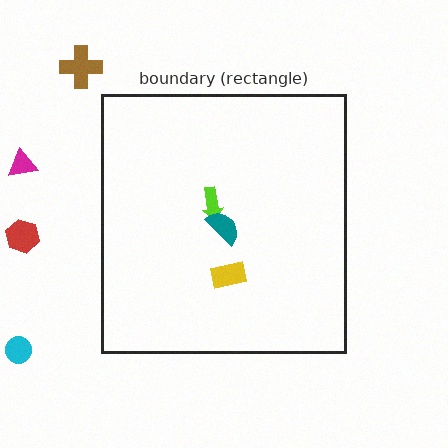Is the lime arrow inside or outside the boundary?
Inside.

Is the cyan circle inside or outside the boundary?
Outside.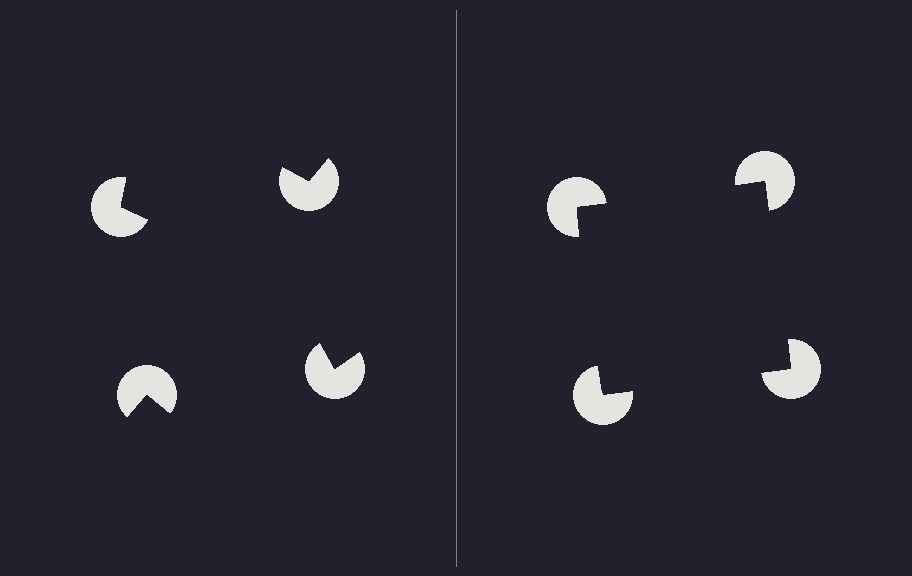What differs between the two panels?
The pac-man discs are positioned identically on both sides; only the wedge orientations differ. On the right they align to a square; on the left they are misaligned.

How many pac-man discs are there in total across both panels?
8 — 4 on each side.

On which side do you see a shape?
An illusory square appears on the right side. On the left side the wedge cuts are rotated, so no coherent shape forms.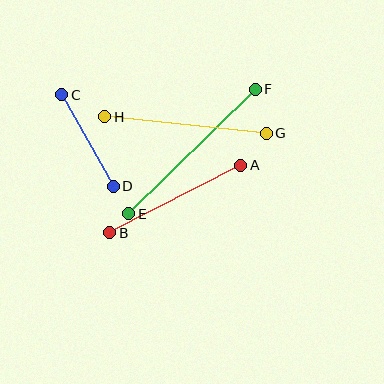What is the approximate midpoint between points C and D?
The midpoint is at approximately (88, 140) pixels.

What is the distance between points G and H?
The distance is approximately 162 pixels.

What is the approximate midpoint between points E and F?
The midpoint is at approximately (192, 152) pixels.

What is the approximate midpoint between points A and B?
The midpoint is at approximately (175, 199) pixels.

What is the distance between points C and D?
The distance is approximately 105 pixels.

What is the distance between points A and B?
The distance is approximately 147 pixels.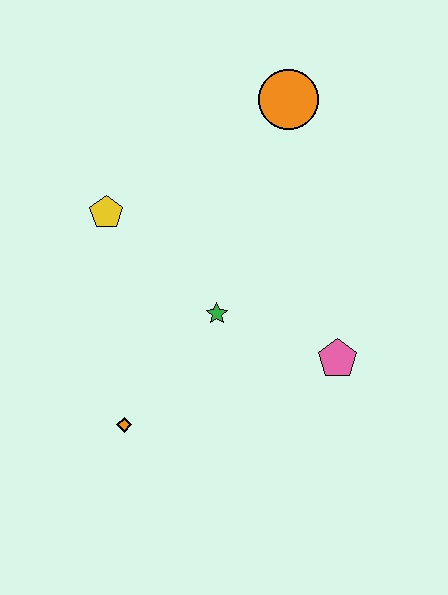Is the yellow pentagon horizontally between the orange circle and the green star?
No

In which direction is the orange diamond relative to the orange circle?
The orange diamond is below the orange circle.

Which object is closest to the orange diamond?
The green star is closest to the orange diamond.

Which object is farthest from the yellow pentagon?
The pink pentagon is farthest from the yellow pentagon.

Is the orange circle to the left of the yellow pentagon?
No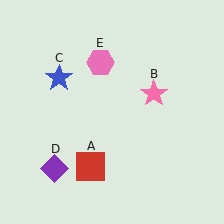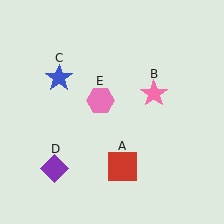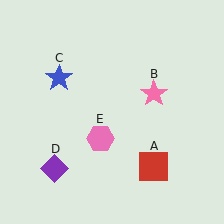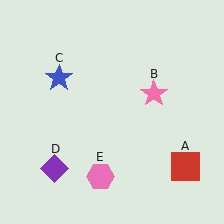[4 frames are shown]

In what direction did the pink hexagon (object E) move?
The pink hexagon (object E) moved down.